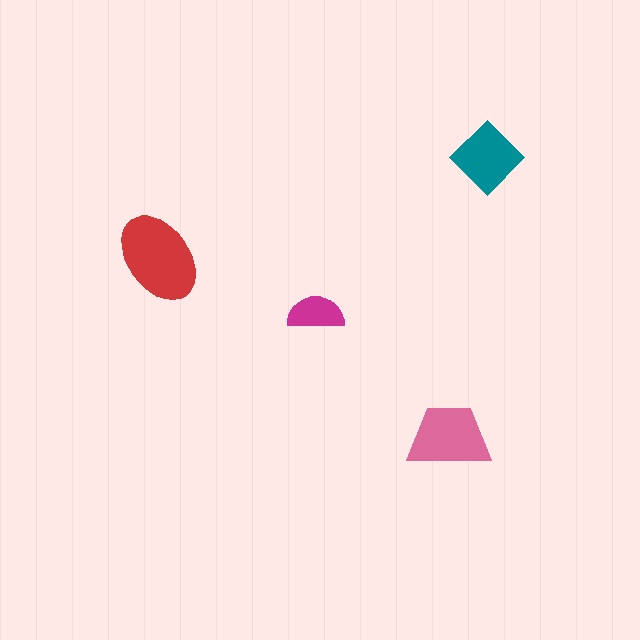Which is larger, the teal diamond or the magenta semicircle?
The teal diamond.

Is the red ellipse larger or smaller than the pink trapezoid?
Larger.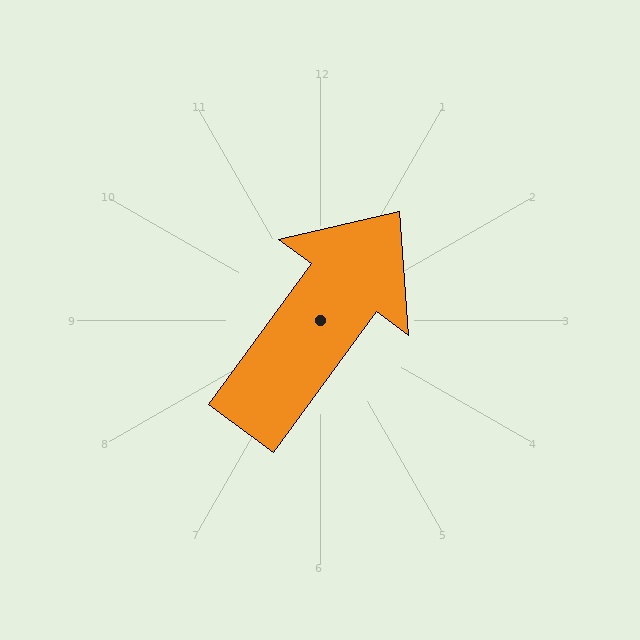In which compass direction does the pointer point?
Northeast.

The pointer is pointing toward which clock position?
Roughly 1 o'clock.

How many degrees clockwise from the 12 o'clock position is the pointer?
Approximately 36 degrees.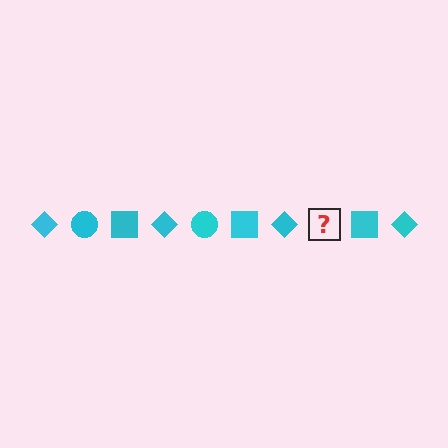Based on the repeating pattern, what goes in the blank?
The blank should be a cyan circle.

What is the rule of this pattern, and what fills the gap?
The rule is that the pattern cycles through diamond, circle, square shapes in cyan. The gap should be filled with a cyan circle.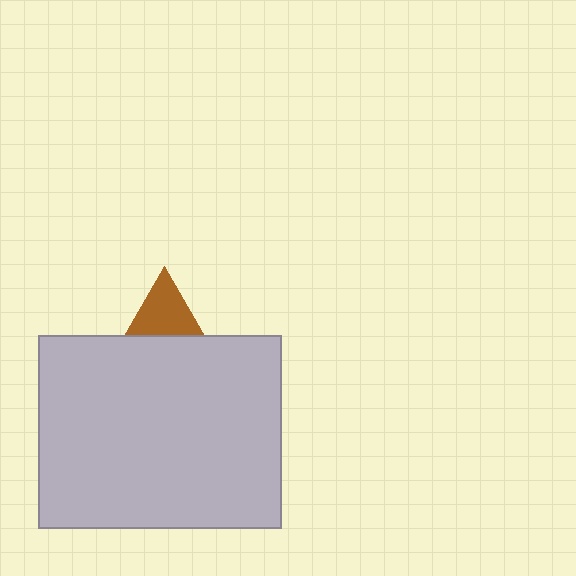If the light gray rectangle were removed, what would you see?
You would see the complete brown triangle.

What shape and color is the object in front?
The object in front is a light gray rectangle.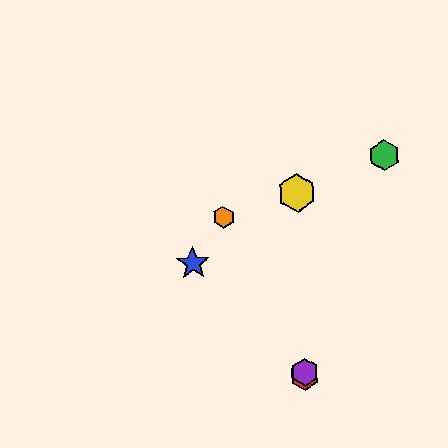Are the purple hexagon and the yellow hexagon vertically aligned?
Yes, both are at x≈304.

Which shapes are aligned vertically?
The red hexagon, the yellow hexagon, the purple hexagon are aligned vertically.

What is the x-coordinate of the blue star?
The blue star is at x≈193.